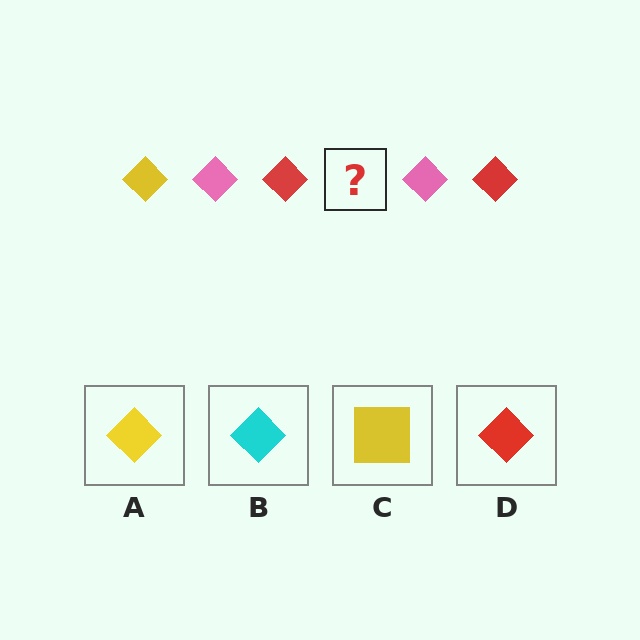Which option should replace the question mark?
Option A.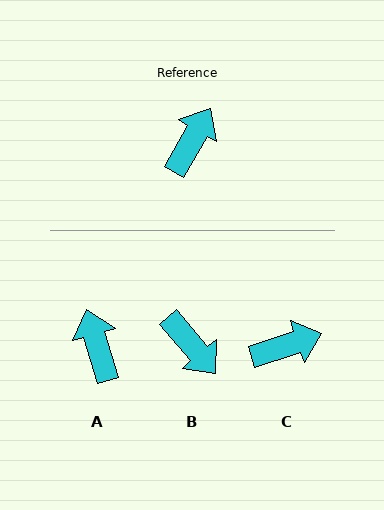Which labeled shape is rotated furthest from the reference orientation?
B, about 110 degrees away.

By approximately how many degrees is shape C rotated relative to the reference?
Approximately 43 degrees clockwise.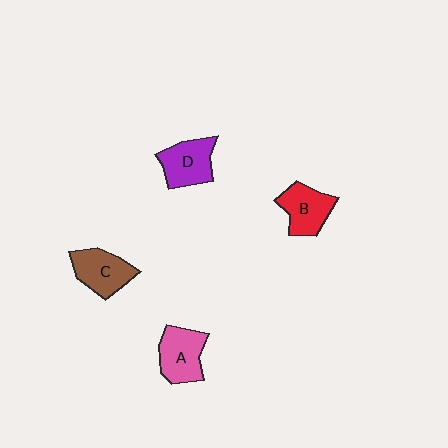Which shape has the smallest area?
Shape B (red).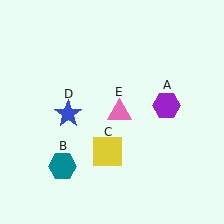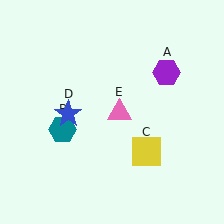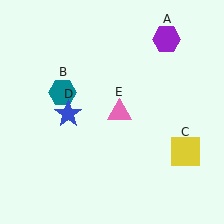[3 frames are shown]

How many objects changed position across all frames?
3 objects changed position: purple hexagon (object A), teal hexagon (object B), yellow square (object C).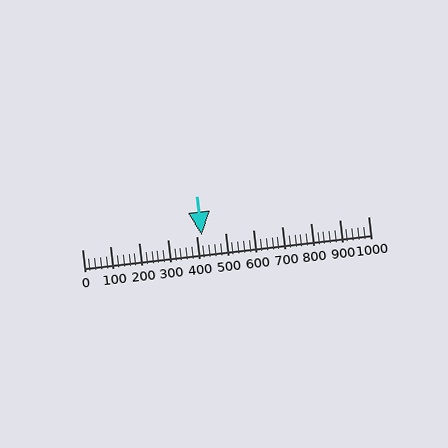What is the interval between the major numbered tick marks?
The major tick marks are spaced 100 units apart.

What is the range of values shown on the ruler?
The ruler shows values from 0 to 1000.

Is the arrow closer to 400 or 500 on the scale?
The arrow is closer to 400.